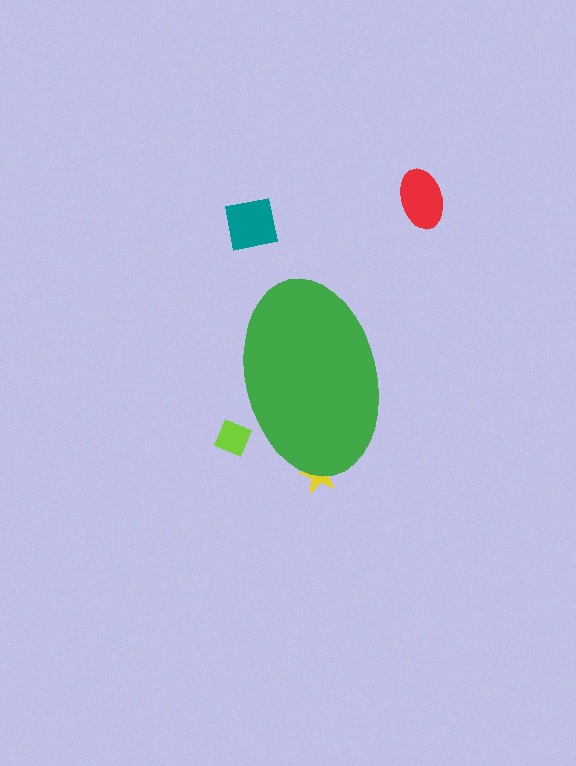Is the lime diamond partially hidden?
Yes, the lime diamond is partially hidden behind the green ellipse.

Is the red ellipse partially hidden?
No, the red ellipse is fully visible.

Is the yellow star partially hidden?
Yes, the yellow star is partially hidden behind the green ellipse.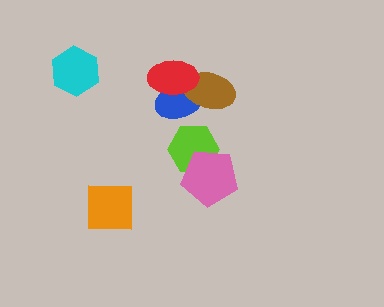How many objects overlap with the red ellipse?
2 objects overlap with the red ellipse.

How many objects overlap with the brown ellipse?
2 objects overlap with the brown ellipse.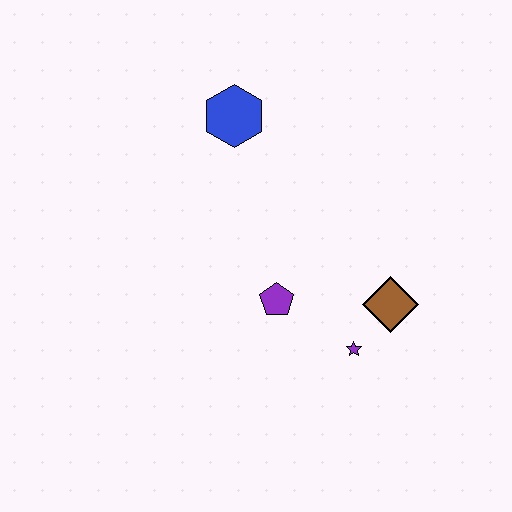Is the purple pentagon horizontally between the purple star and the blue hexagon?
Yes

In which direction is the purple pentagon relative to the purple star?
The purple pentagon is to the left of the purple star.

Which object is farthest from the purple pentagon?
The blue hexagon is farthest from the purple pentagon.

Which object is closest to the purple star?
The brown diamond is closest to the purple star.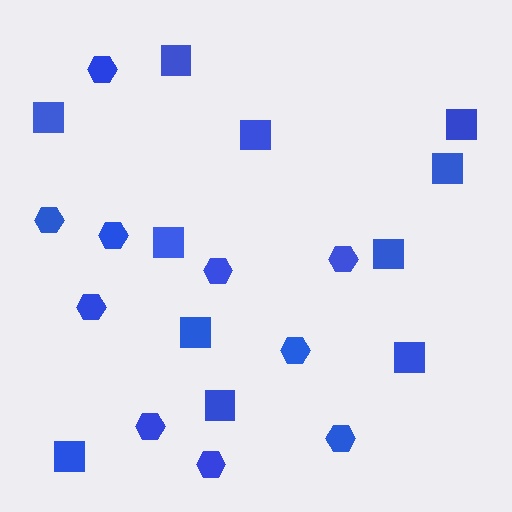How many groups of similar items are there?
There are 2 groups: one group of hexagons (10) and one group of squares (11).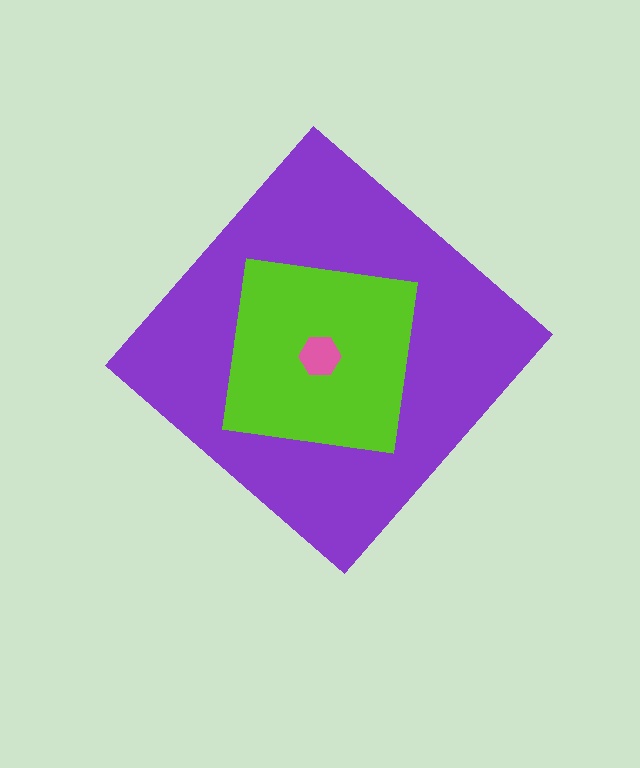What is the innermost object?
The pink hexagon.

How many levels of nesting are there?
3.